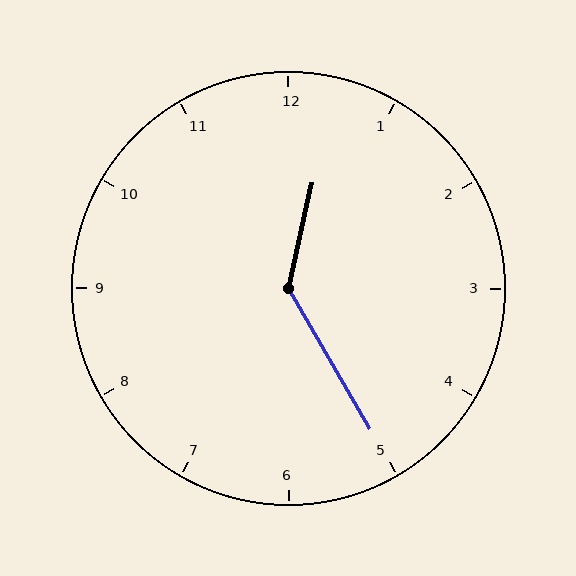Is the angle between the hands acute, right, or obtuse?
It is obtuse.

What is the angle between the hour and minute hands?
Approximately 138 degrees.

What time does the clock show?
12:25.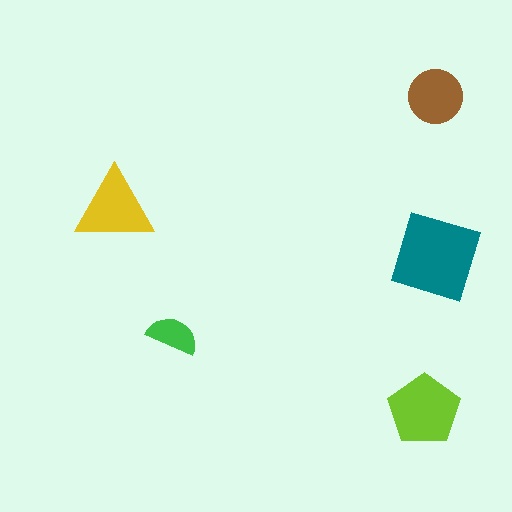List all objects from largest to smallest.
The teal diamond, the lime pentagon, the yellow triangle, the brown circle, the green semicircle.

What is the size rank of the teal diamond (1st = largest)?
1st.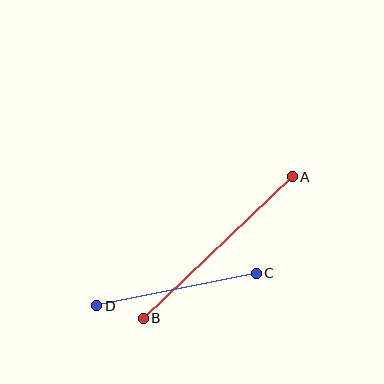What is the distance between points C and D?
The distance is approximately 163 pixels.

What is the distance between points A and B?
The distance is approximately 205 pixels.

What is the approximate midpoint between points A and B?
The midpoint is at approximately (218, 248) pixels.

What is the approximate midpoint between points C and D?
The midpoint is at approximately (177, 290) pixels.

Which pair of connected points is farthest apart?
Points A and B are farthest apart.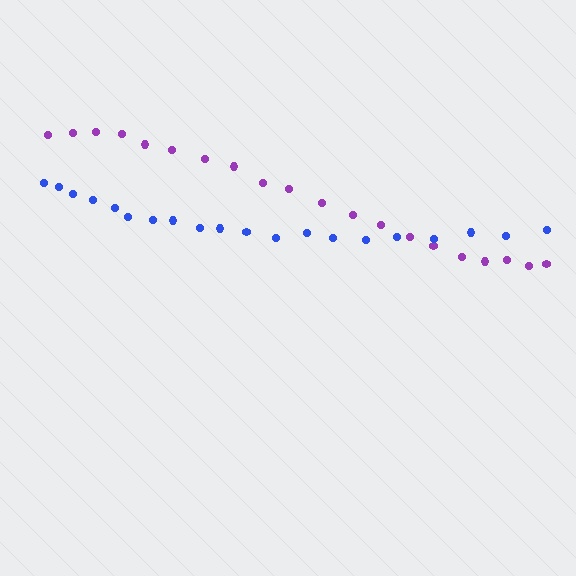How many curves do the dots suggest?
There are 2 distinct paths.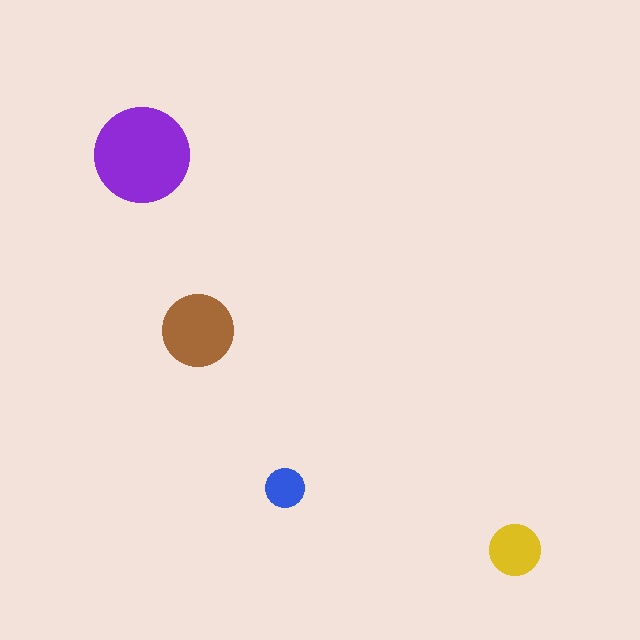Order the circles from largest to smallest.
the purple one, the brown one, the yellow one, the blue one.